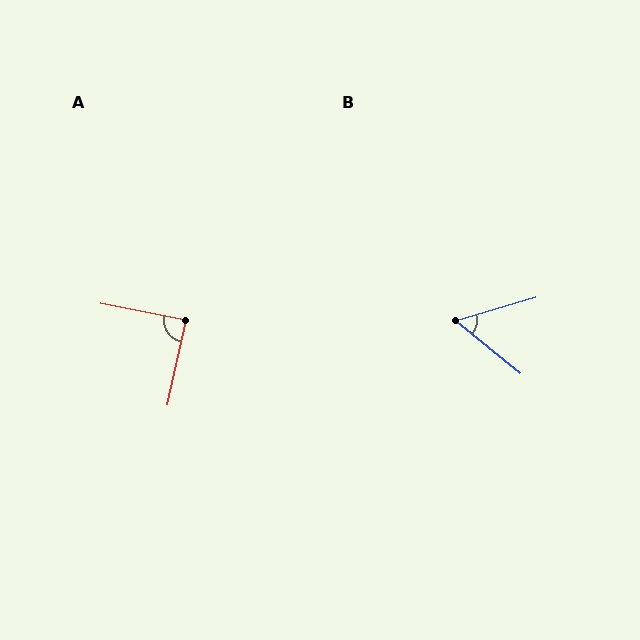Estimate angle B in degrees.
Approximately 56 degrees.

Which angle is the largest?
A, at approximately 89 degrees.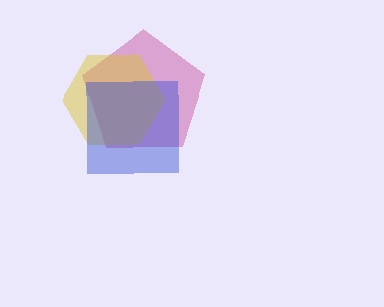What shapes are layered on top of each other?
The layered shapes are: a magenta pentagon, a yellow hexagon, a blue square.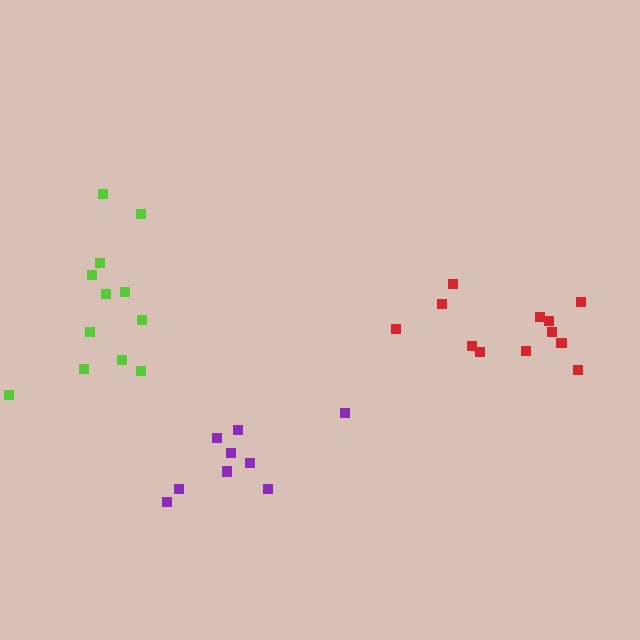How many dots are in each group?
Group 1: 9 dots, Group 2: 12 dots, Group 3: 12 dots (33 total).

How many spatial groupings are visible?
There are 3 spatial groupings.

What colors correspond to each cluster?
The clusters are colored: purple, red, lime.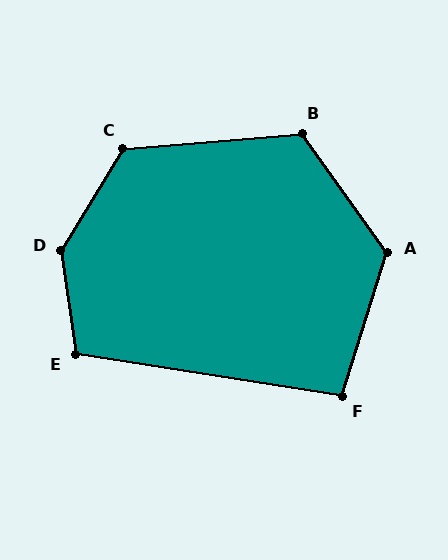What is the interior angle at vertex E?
Approximately 107 degrees (obtuse).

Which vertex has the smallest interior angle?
F, at approximately 99 degrees.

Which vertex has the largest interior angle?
D, at approximately 140 degrees.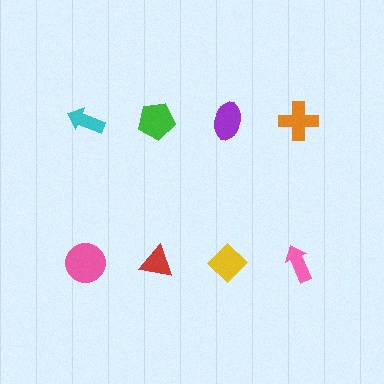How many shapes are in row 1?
4 shapes.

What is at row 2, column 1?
A pink circle.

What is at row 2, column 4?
A pink arrow.